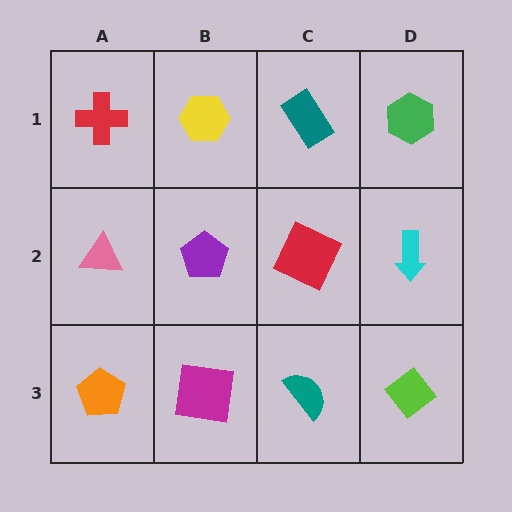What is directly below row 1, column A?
A pink triangle.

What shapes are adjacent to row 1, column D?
A cyan arrow (row 2, column D), a teal rectangle (row 1, column C).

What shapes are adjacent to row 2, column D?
A green hexagon (row 1, column D), a lime diamond (row 3, column D), a red square (row 2, column C).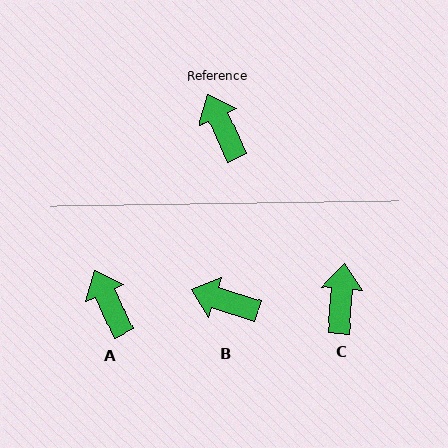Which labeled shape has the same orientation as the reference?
A.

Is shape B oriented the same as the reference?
No, it is off by about 48 degrees.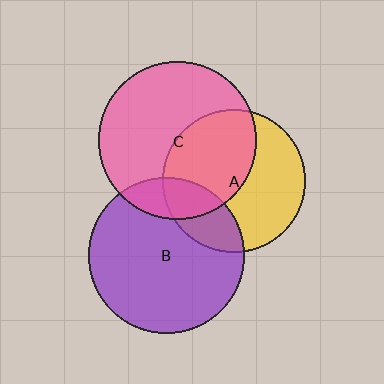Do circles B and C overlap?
Yes.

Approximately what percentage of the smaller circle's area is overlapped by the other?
Approximately 15%.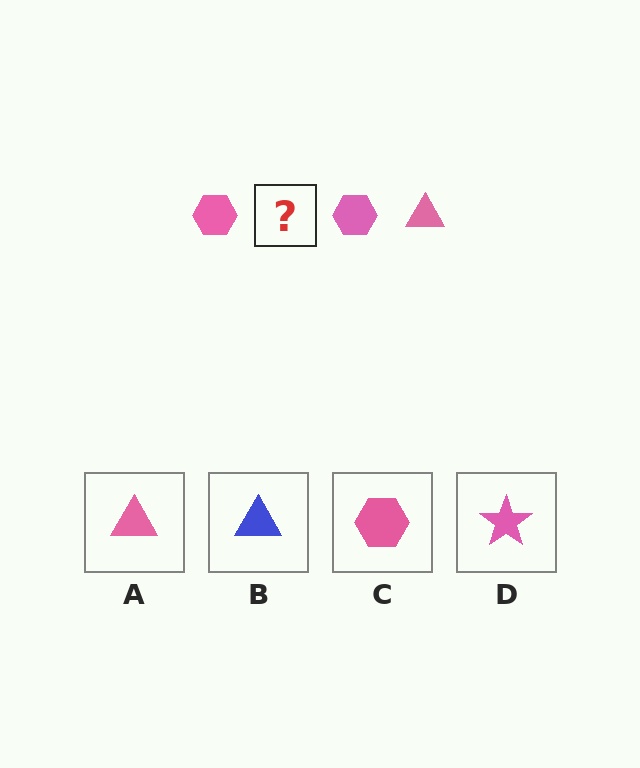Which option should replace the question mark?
Option A.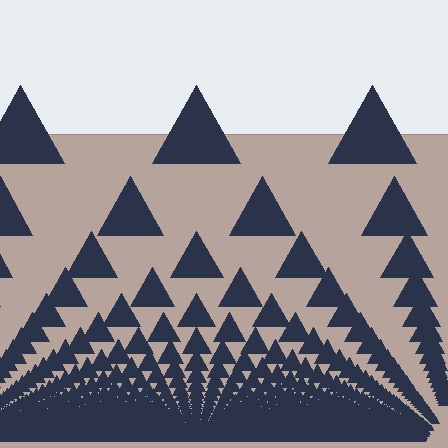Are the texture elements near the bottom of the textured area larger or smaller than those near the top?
Smaller. The gradient is inverted — elements near the bottom are smaller and denser.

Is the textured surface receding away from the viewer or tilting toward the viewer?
The surface appears to tilt toward the viewer. Texture elements get larger and sparser toward the top.